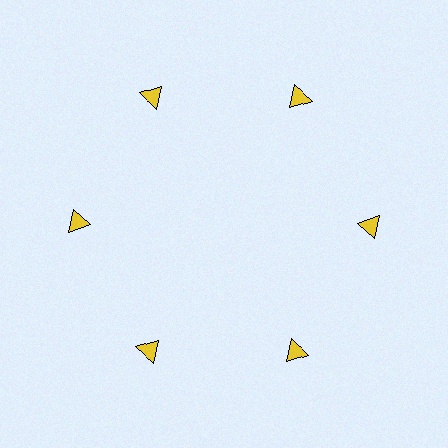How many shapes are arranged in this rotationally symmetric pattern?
There are 6 shapes, arranged in 6 groups of 1.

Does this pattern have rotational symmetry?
Yes, this pattern has 6-fold rotational symmetry. It looks the same after rotating 60 degrees around the center.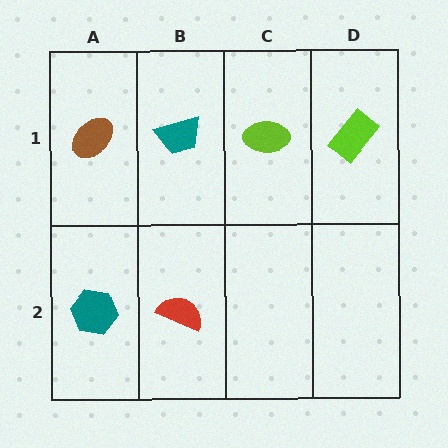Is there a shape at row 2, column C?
No, that cell is empty.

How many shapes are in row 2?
2 shapes.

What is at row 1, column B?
A teal trapezoid.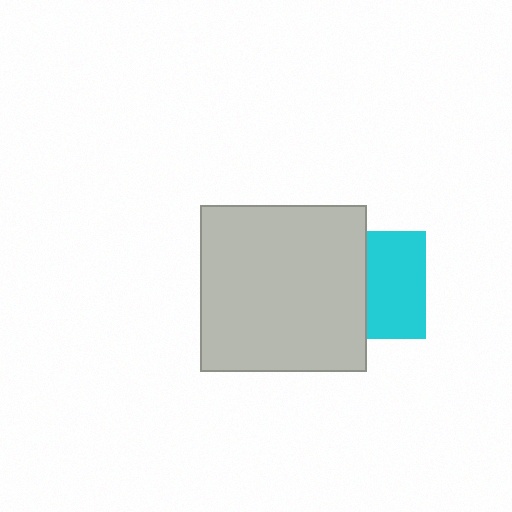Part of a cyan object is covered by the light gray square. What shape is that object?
It is a square.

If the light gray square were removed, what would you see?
You would see the complete cyan square.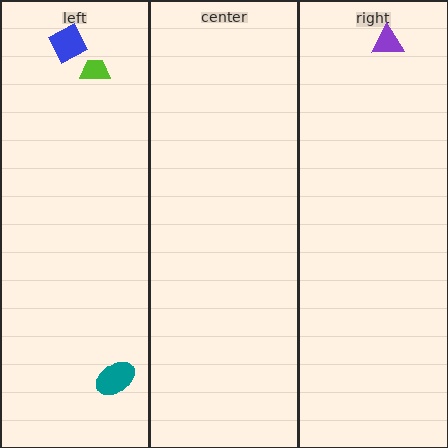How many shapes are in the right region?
1.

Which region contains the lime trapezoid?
The left region.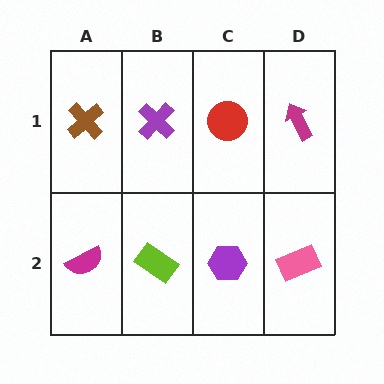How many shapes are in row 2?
4 shapes.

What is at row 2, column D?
A pink rectangle.